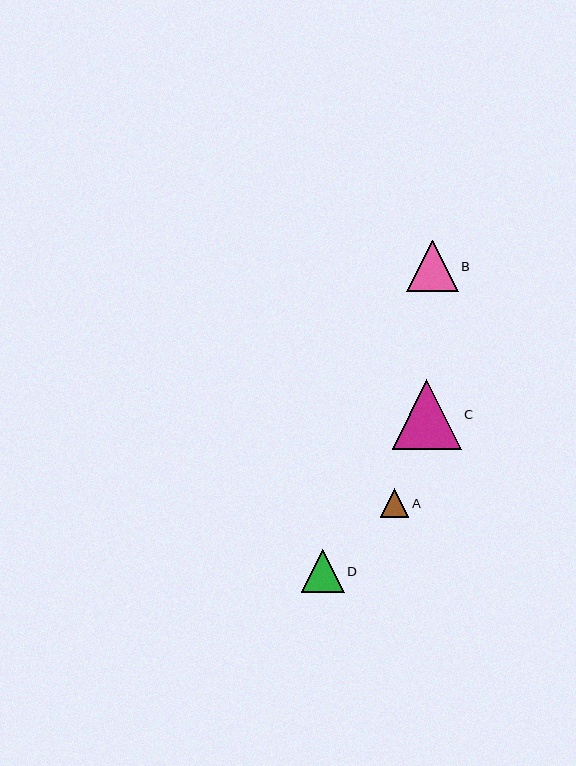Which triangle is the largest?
Triangle C is the largest with a size of approximately 69 pixels.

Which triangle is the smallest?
Triangle A is the smallest with a size of approximately 29 pixels.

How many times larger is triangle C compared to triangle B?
Triangle C is approximately 1.3 times the size of triangle B.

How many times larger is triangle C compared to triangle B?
Triangle C is approximately 1.3 times the size of triangle B.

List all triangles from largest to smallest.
From largest to smallest: C, B, D, A.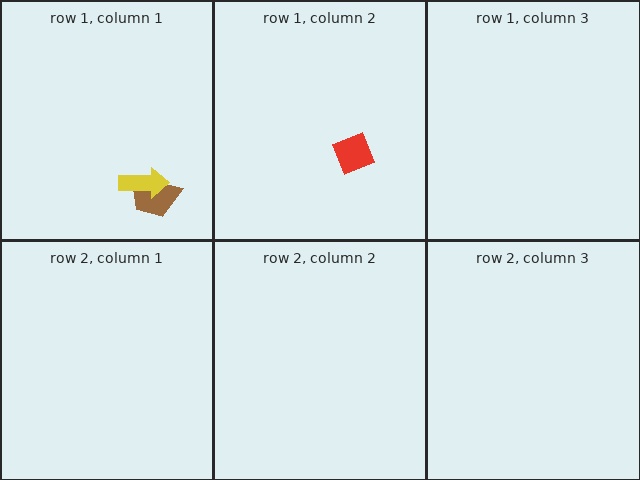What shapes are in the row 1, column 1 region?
The brown trapezoid, the yellow arrow.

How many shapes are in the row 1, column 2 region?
1.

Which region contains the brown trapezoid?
The row 1, column 1 region.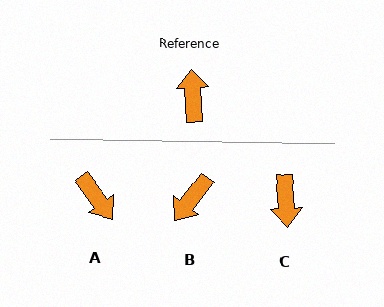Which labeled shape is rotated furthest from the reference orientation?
C, about 179 degrees away.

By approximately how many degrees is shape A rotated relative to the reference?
Approximately 147 degrees clockwise.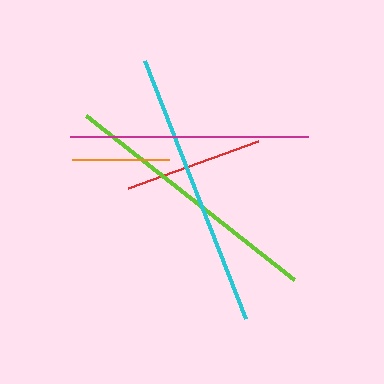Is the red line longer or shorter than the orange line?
The red line is longer than the orange line.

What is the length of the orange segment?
The orange segment is approximately 97 pixels long.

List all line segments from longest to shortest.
From longest to shortest: cyan, lime, magenta, red, orange.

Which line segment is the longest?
The cyan line is the longest at approximately 277 pixels.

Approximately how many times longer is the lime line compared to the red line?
The lime line is approximately 1.9 times the length of the red line.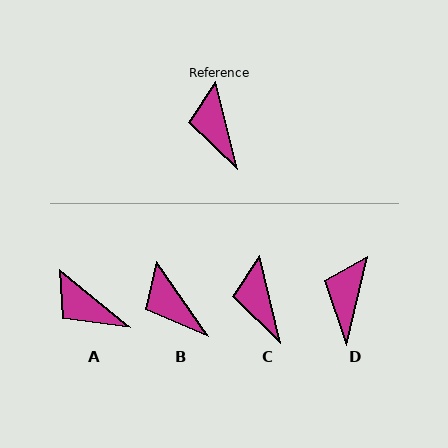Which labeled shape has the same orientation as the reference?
C.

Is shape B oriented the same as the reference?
No, it is off by about 20 degrees.